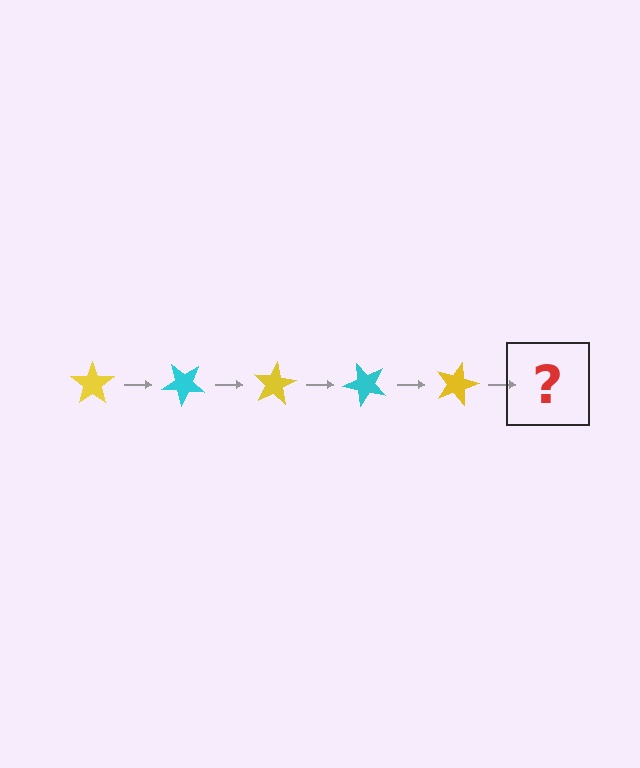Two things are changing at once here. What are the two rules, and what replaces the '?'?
The two rules are that it rotates 40 degrees each step and the color cycles through yellow and cyan. The '?' should be a cyan star, rotated 200 degrees from the start.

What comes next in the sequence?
The next element should be a cyan star, rotated 200 degrees from the start.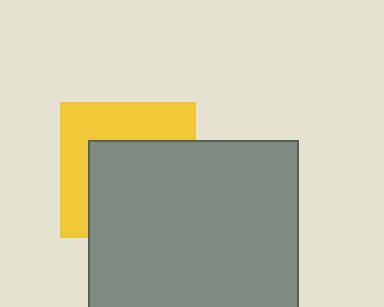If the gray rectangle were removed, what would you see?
You would see the complete yellow square.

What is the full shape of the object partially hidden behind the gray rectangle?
The partially hidden object is a yellow square.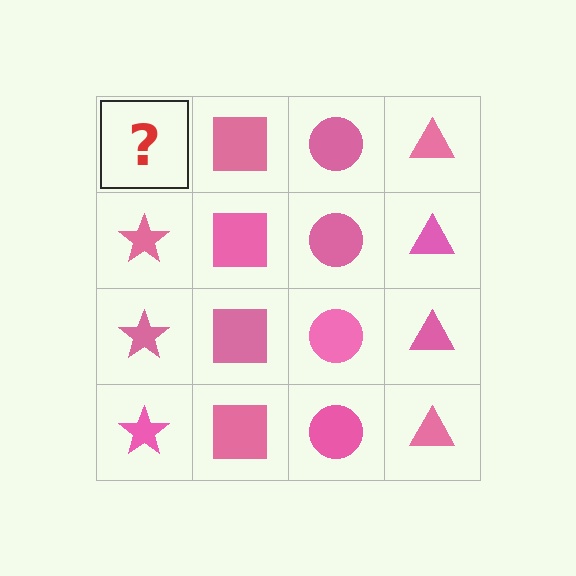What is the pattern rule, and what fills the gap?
The rule is that each column has a consistent shape. The gap should be filled with a pink star.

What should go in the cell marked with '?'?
The missing cell should contain a pink star.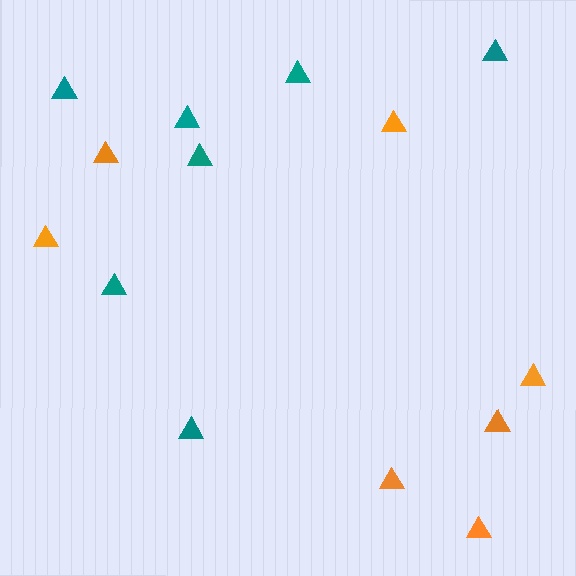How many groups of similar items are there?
There are 2 groups: one group of orange triangles (7) and one group of teal triangles (7).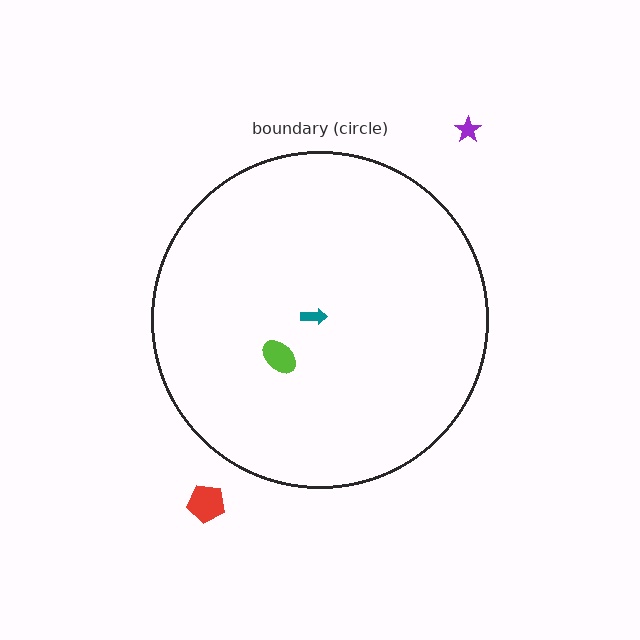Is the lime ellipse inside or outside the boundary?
Inside.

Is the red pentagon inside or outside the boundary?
Outside.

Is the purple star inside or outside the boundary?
Outside.